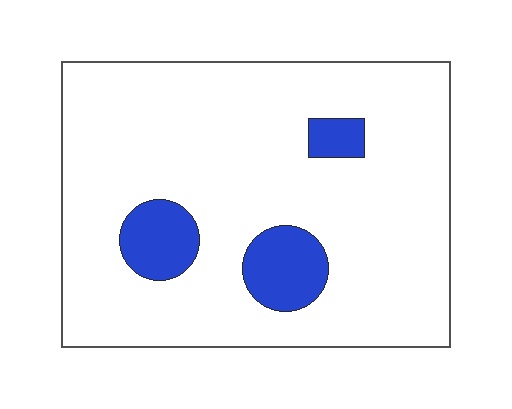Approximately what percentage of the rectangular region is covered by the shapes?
Approximately 10%.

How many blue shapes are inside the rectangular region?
3.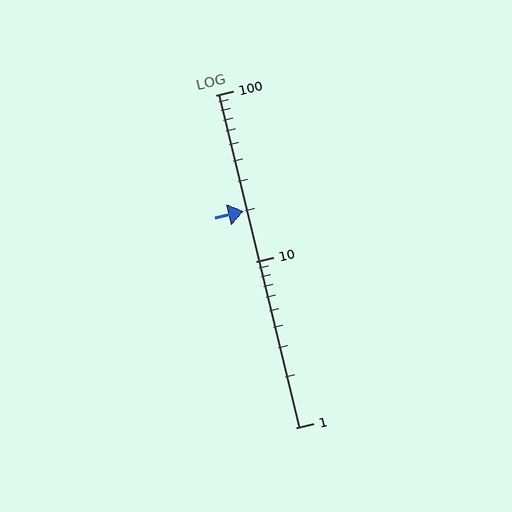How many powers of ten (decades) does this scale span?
The scale spans 2 decades, from 1 to 100.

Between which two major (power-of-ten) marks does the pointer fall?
The pointer is between 10 and 100.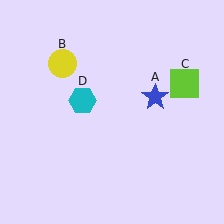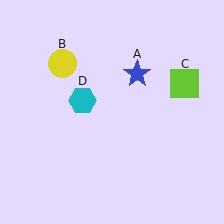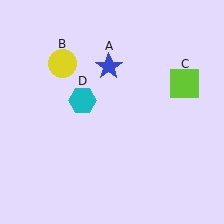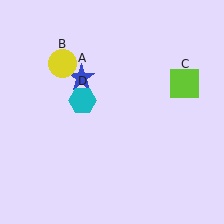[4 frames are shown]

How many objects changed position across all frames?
1 object changed position: blue star (object A).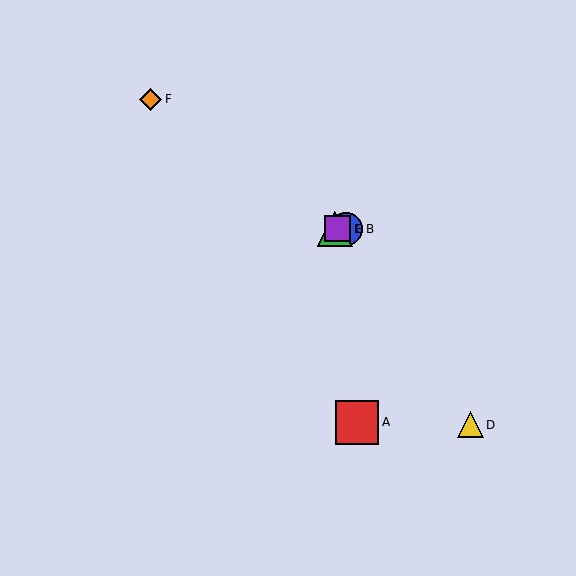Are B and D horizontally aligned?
No, B is at y≈229 and D is at y≈425.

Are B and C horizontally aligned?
Yes, both are at y≈229.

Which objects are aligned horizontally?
Objects B, C, E are aligned horizontally.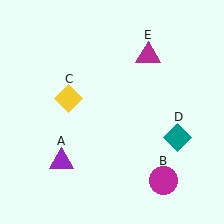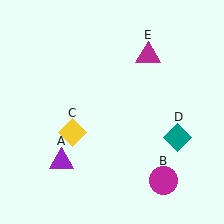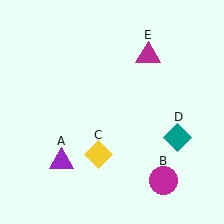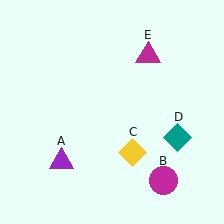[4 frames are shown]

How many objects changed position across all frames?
1 object changed position: yellow diamond (object C).